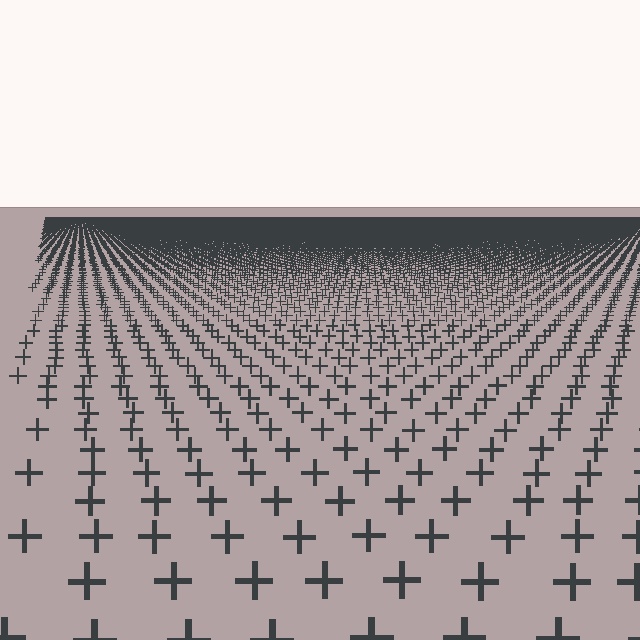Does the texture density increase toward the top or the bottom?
Density increases toward the top.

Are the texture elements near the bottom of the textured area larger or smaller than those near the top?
Larger. Near the bottom, elements are closer to the viewer and appear at a bigger on-screen size.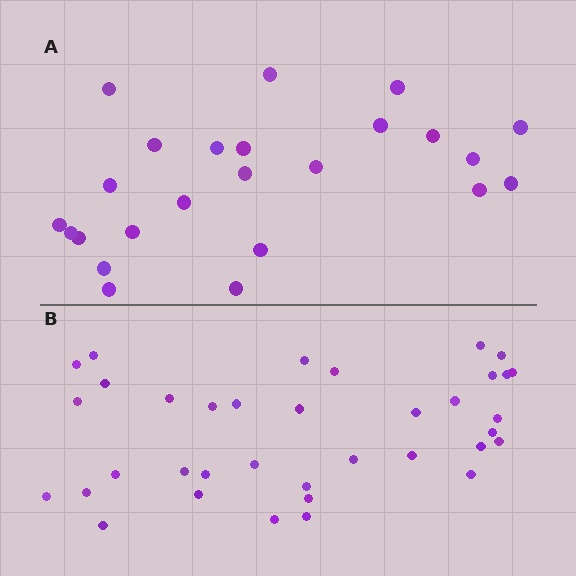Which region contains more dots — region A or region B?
Region B (the bottom region) has more dots.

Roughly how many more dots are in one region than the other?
Region B has roughly 12 or so more dots than region A.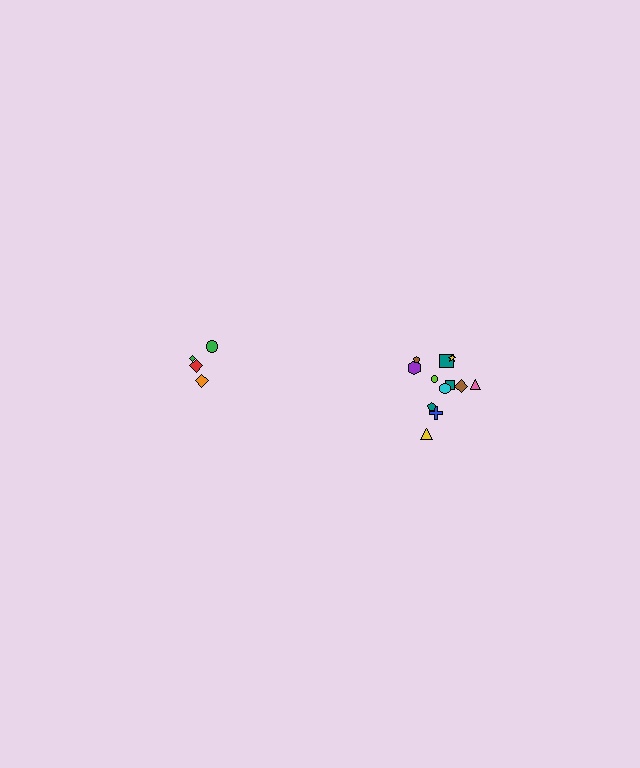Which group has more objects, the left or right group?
The right group.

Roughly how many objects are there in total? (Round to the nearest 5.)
Roughly 15 objects in total.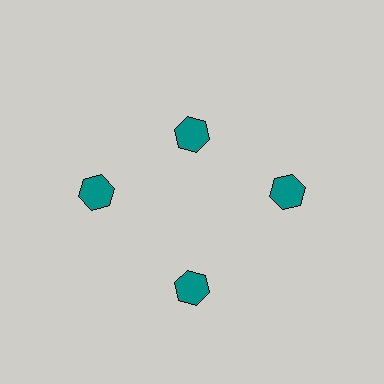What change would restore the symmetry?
The symmetry would be restored by moving it outward, back onto the ring so that all 4 hexagons sit at equal angles and equal distance from the center.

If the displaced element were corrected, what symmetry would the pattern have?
It would have 4-fold rotational symmetry — the pattern would map onto itself every 90 degrees.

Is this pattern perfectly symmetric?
No. The 4 teal hexagons are arranged in a ring, but one element near the 12 o'clock position is pulled inward toward the center, breaking the 4-fold rotational symmetry.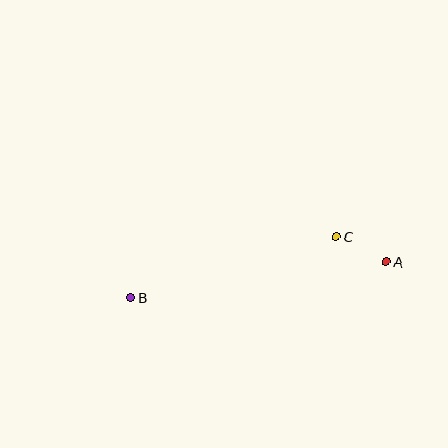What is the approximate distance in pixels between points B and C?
The distance between B and C is approximately 214 pixels.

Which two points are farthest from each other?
Points A and B are farthest from each other.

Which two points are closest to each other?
Points A and C are closest to each other.